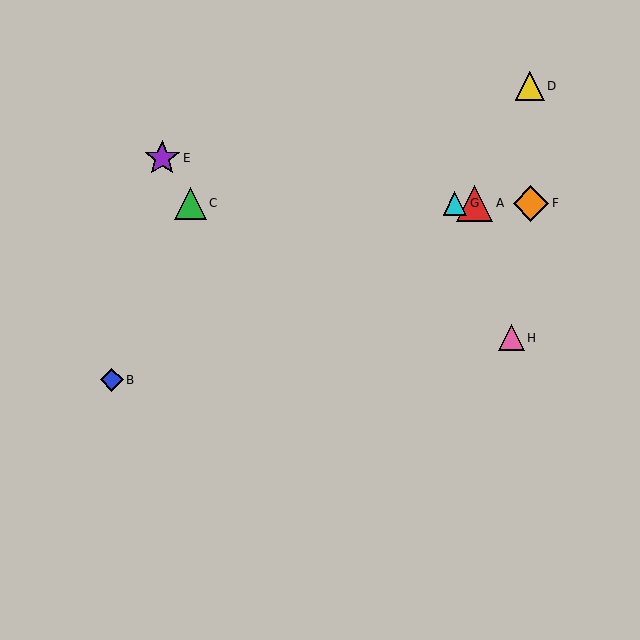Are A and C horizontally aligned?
Yes, both are at y≈204.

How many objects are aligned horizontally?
4 objects (A, C, F, G) are aligned horizontally.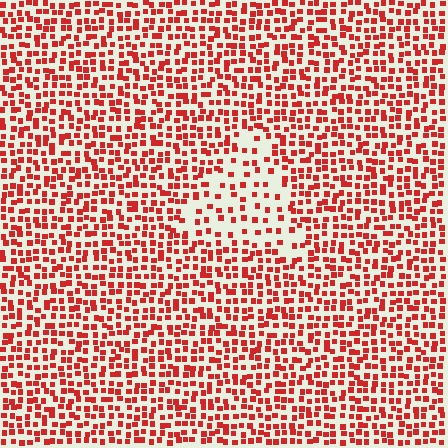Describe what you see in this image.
The image contains small red elements arranged at two different densities. A triangle-shaped region is visible where the elements are less densely packed than the surrounding area.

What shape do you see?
I see a triangle.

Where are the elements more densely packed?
The elements are more densely packed outside the triangle boundary.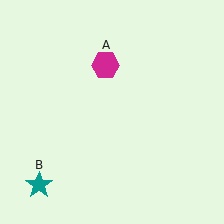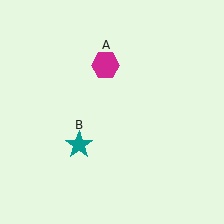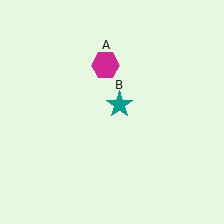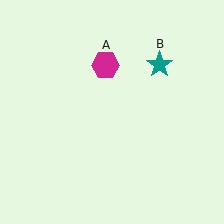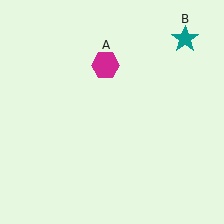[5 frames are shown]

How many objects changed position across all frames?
1 object changed position: teal star (object B).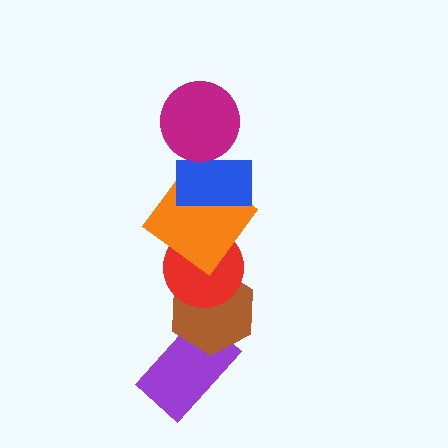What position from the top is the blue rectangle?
The blue rectangle is 2nd from the top.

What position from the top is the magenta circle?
The magenta circle is 1st from the top.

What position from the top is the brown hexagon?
The brown hexagon is 5th from the top.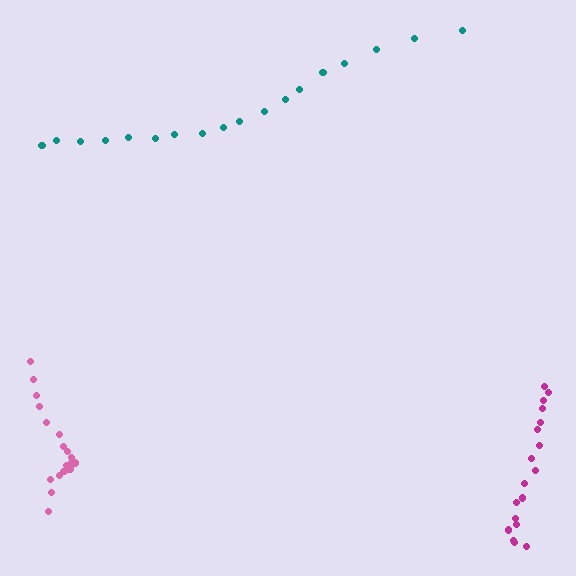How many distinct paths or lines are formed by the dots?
There are 3 distinct paths.